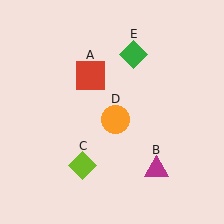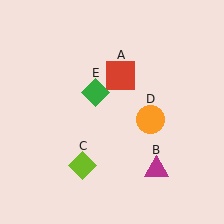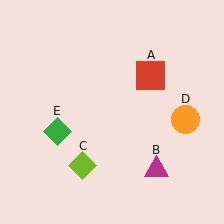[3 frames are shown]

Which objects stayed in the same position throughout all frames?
Magenta triangle (object B) and lime diamond (object C) remained stationary.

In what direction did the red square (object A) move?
The red square (object A) moved right.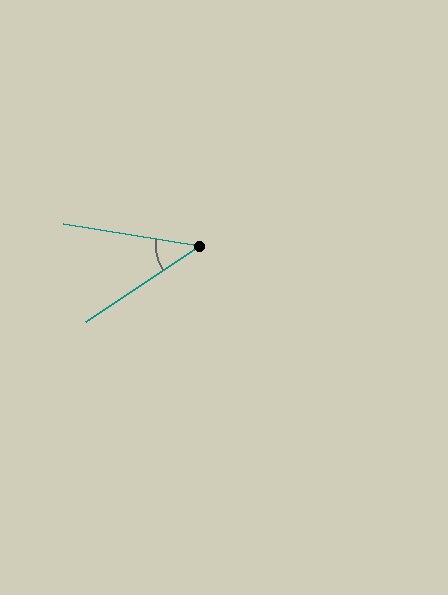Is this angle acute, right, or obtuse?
It is acute.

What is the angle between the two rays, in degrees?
Approximately 43 degrees.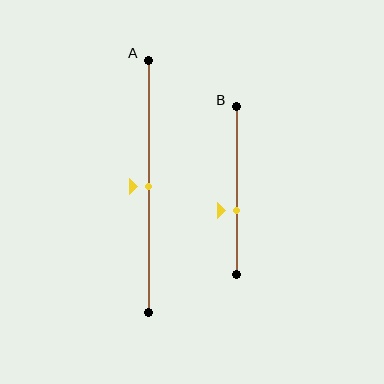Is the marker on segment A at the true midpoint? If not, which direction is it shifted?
Yes, the marker on segment A is at the true midpoint.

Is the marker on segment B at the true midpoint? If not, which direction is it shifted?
No, the marker on segment B is shifted downward by about 12% of the segment length.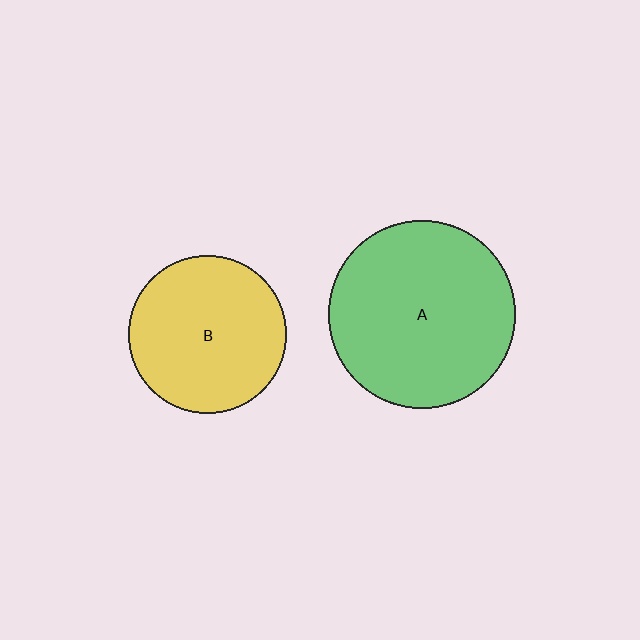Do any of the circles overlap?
No, none of the circles overlap.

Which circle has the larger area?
Circle A (green).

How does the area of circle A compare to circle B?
Approximately 1.4 times.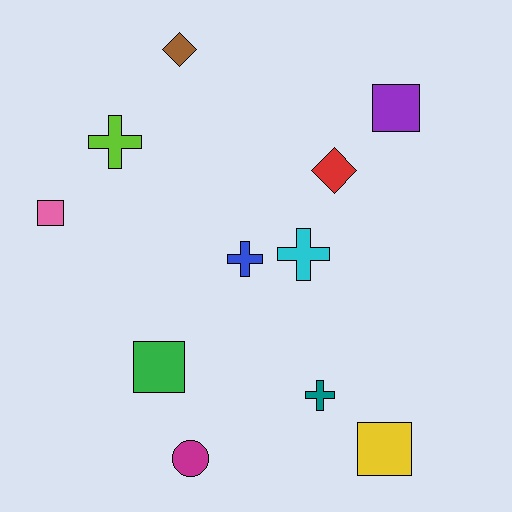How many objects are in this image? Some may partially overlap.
There are 11 objects.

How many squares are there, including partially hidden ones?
There are 4 squares.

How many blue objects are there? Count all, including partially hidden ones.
There is 1 blue object.